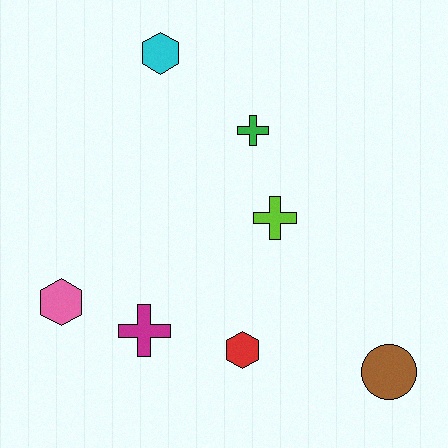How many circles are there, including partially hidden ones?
There is 1 circle.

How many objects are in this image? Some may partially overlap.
There are 7 objects.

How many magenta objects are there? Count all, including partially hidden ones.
There is 1 magenta object.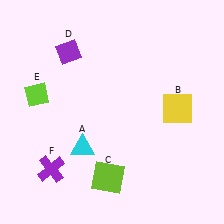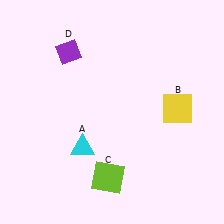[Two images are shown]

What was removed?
The lime diamond (E), the purple cross (F) were removed in Image 2.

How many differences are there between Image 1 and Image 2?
There are 2 differences between the two images.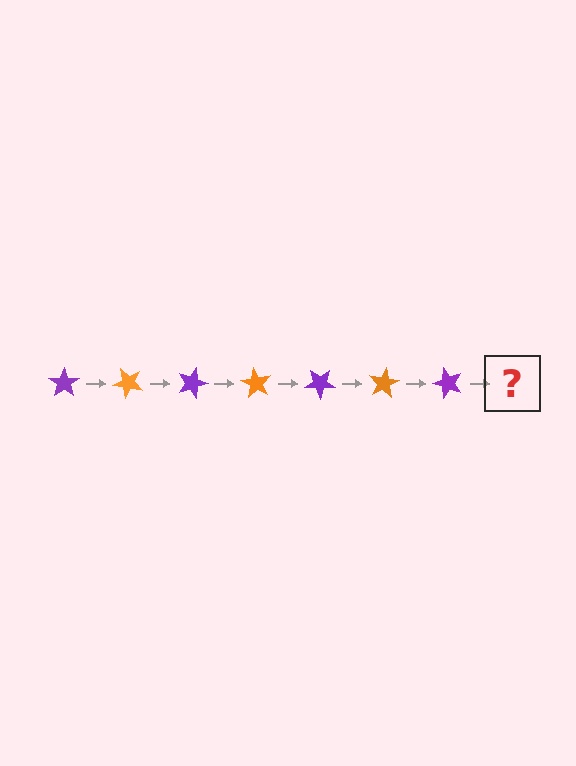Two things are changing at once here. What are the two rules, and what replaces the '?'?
The two rules are that it rotates 45 degrees each step and the color cycles through purple and orange. The '?' should be an orange star, rotated 315 degrees from the start.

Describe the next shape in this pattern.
It should be an orange star, rotated 315 degrees from the start.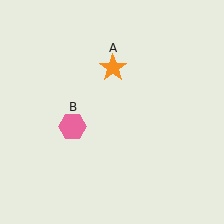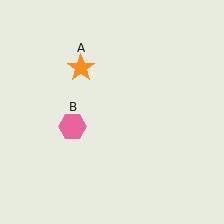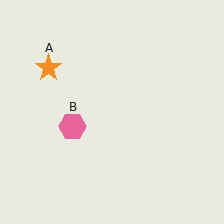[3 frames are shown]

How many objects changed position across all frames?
1 object changed position: orange star (object A).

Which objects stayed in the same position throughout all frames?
Pink hexagon (object B) remained stationary.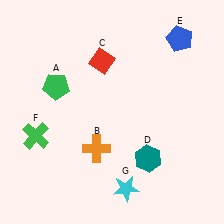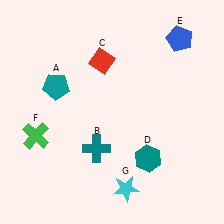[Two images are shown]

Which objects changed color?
A changed from green to teal. B changed from orange to teal.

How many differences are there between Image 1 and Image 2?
There are 2 differences between the two images.